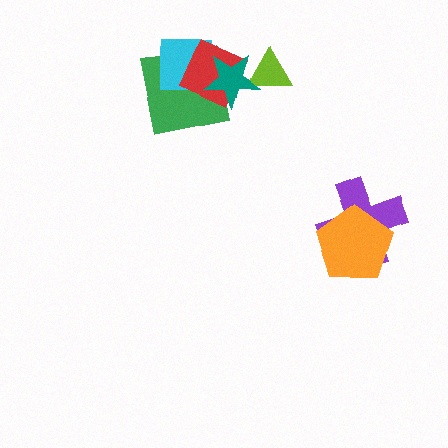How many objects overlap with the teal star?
4 objects overlap with the teal star.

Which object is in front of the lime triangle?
The teal star is in front of the lime triangle.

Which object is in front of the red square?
The teal star is in front of the red square.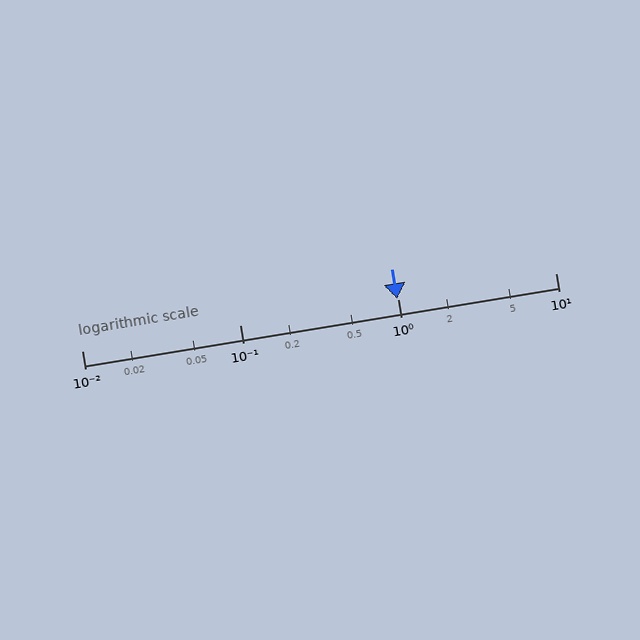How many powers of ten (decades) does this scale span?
The scale spans 3 decades, from 0.01 to 10.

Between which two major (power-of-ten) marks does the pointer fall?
The pointer is between 0.1 and 1.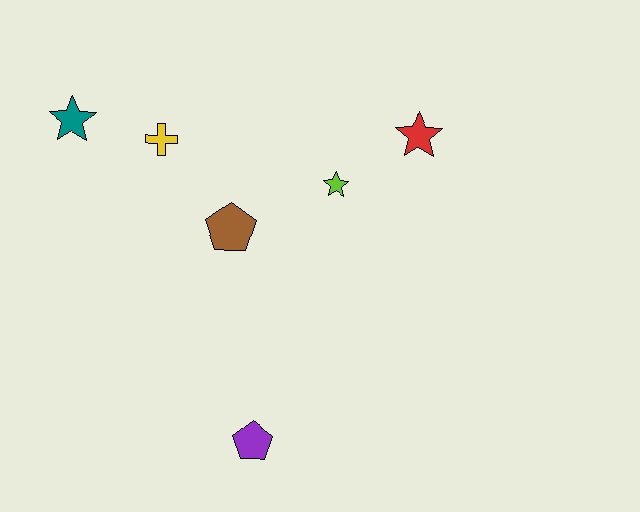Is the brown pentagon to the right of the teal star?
Yes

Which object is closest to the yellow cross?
The teal star is closest to the yellow cross.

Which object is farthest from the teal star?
The purple pentagon is farthest from the teal star.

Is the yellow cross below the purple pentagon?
No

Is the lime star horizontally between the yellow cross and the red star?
Yes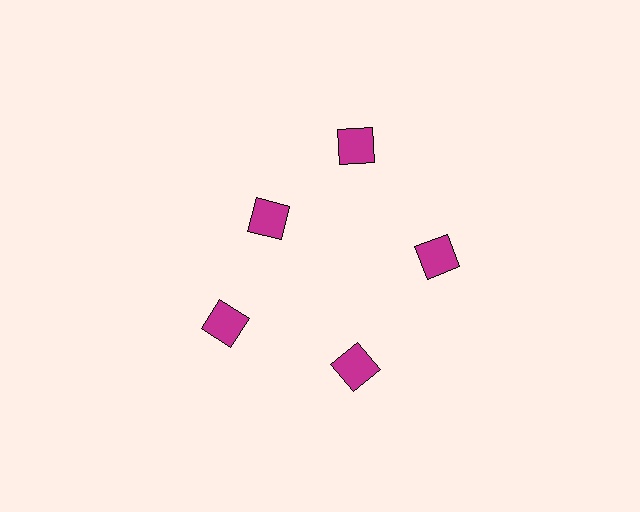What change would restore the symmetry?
The symmetry would be restored by moving it outward, back onto the ring so that all 5 diamonds sit at equal angles and equal distance from the center.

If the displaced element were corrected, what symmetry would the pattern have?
It would have 5-fold rotational symmetry — the pattern would map onto itself every 72 degrees.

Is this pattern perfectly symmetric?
No. The 5 magenta diamonds are arranged in a ring, but one element near the 10 o'clock position is pulled inward toward the center, breaking the 5-fold rotational symmetry.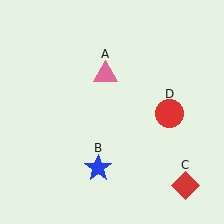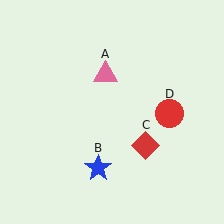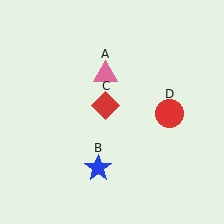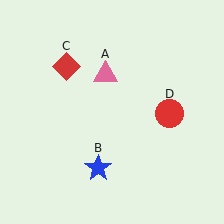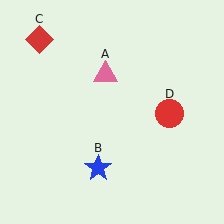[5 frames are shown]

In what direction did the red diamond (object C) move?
The red diamond (object C) moved up and to the left.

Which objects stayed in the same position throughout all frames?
Pink triangle (object A) and blue star (object B) and red circle (object D) remained stationary.